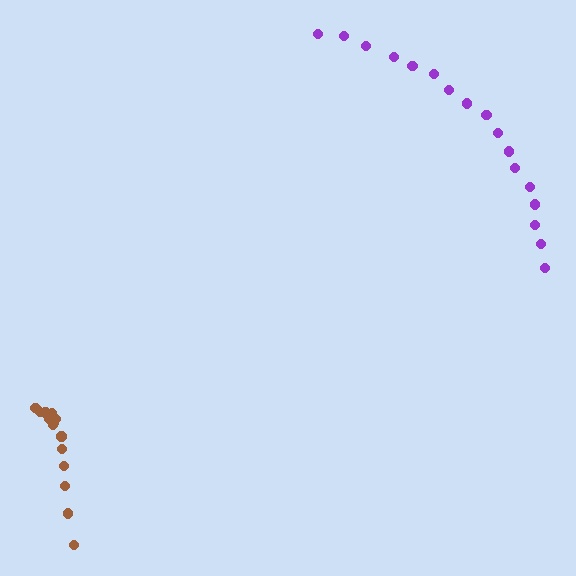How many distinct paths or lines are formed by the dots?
There are 2 distinct paths.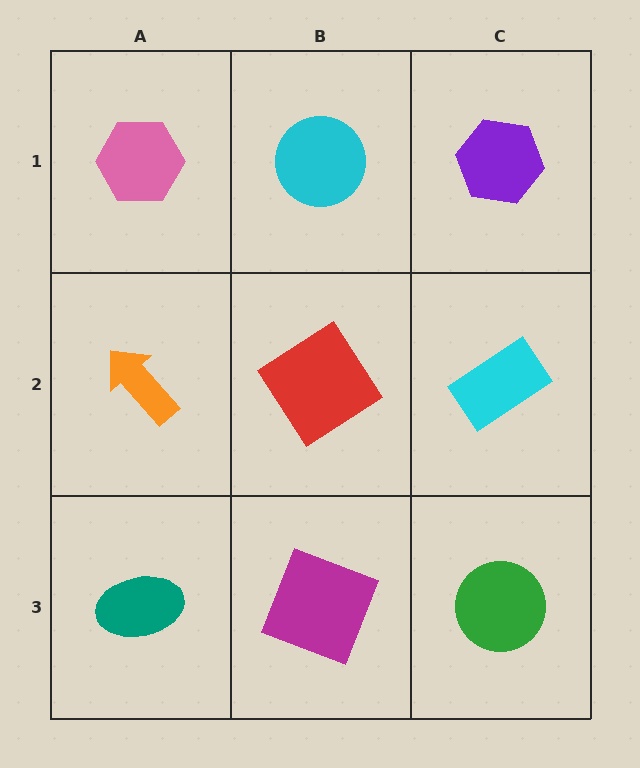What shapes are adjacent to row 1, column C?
A cyan rectangle (row 2, column C), a cyan circle (row 1, column B).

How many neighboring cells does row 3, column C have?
2.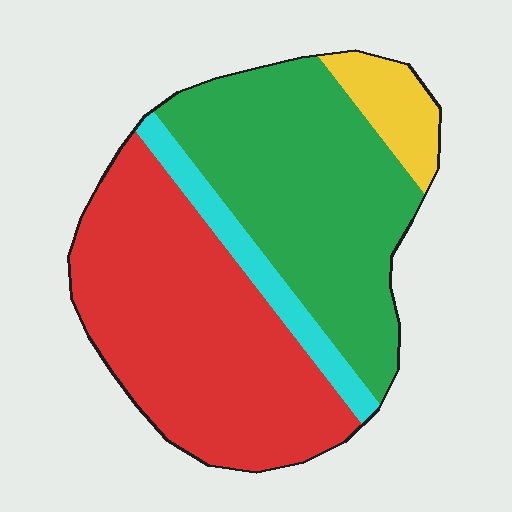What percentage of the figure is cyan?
Cyan covers about 10% of the figure.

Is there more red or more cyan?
Red.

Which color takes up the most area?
Red, at roughly 45%.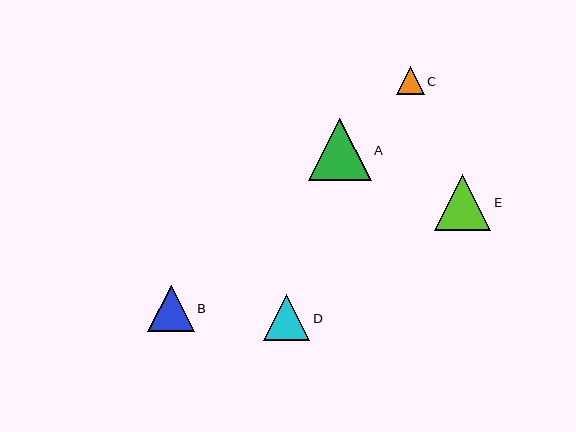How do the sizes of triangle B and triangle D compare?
Triangle B and triangle D are approximately the same size.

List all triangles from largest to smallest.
From largest to smallest: A, E, B, D, C.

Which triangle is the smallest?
Triangle C is the smallest with a size of approximately 28 pixels.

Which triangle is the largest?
Triangle A is the largest with a size of approximately 63 pixels.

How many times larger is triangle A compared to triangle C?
Triangle A is approximately 2.3 times the size of triangle C.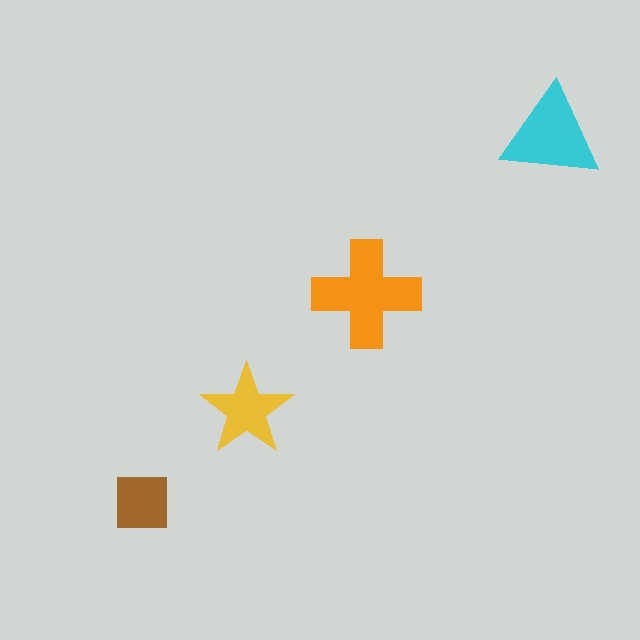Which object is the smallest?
The brown square.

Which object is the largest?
The orange cross.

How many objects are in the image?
There are 4 objects in the image.